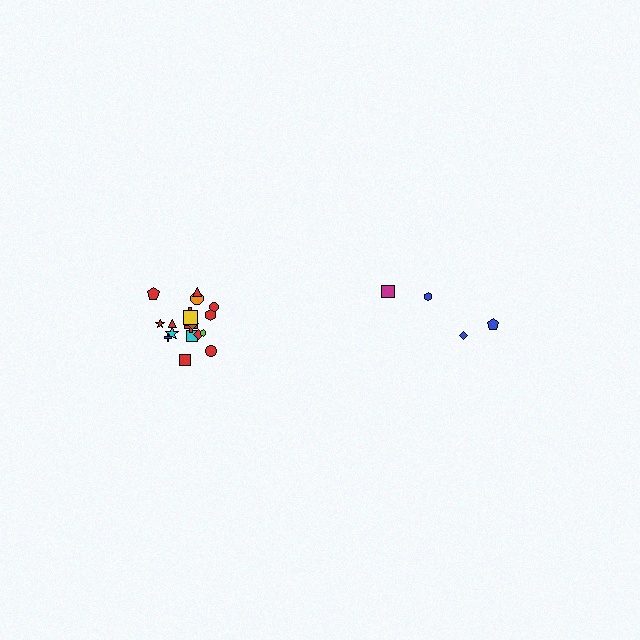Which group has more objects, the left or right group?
The left group.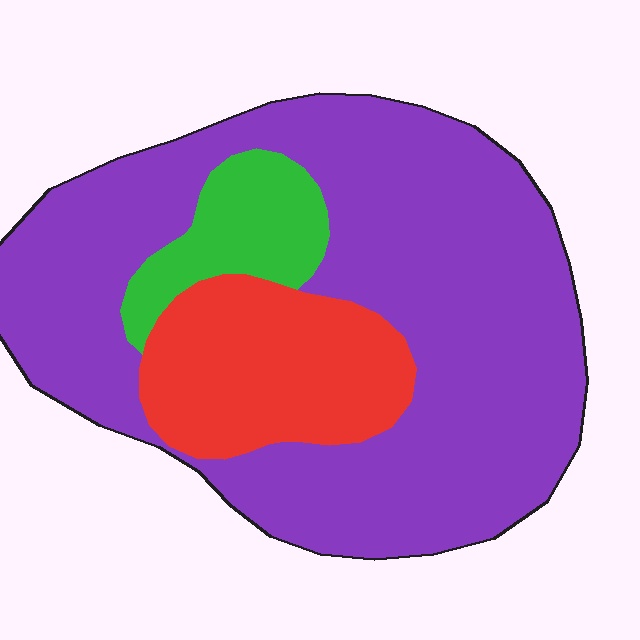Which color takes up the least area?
Green, at roughly 10%.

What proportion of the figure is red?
Red covers around 20% of the figure.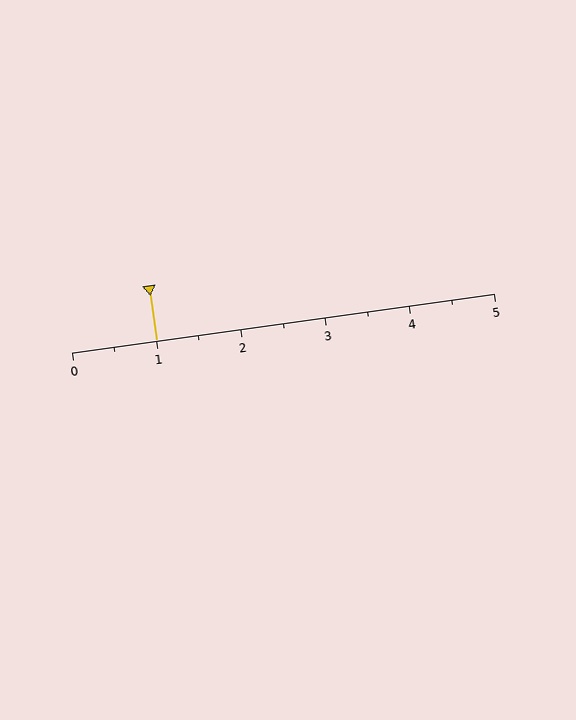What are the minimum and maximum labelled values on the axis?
The axis runs from 0 to 5.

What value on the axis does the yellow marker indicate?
The marker indicates approximately 1.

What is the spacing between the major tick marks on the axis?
The major ticks are spaced 1 apart.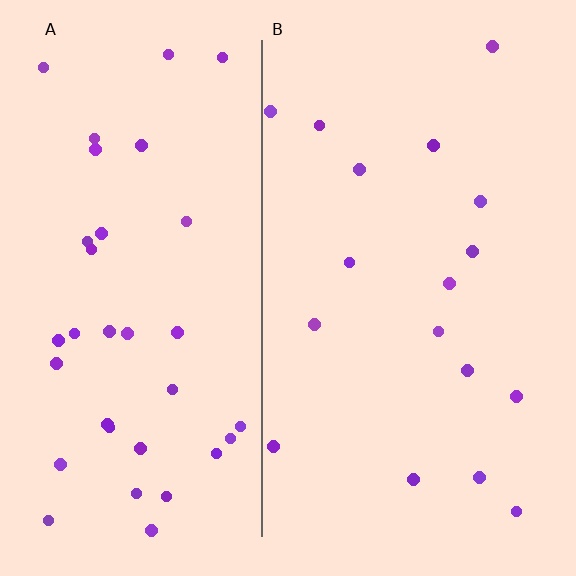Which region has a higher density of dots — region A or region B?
A (the left).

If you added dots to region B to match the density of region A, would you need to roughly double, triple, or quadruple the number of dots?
Approximately double.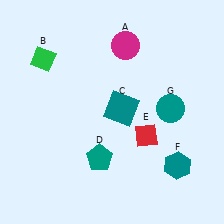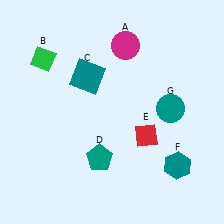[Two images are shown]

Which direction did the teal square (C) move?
The teal square (C) moved left.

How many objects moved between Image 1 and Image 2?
1 object moved between the two images.